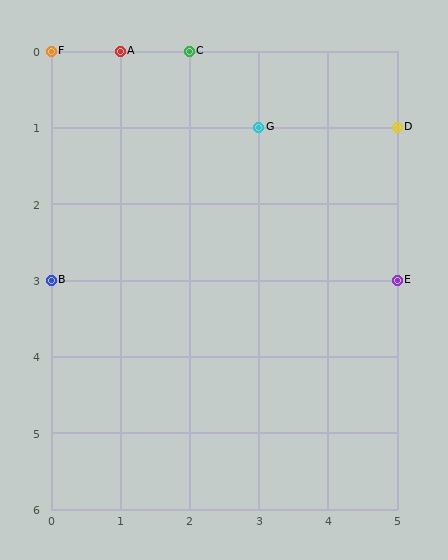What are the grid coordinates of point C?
Point C is at grid coordinates (2, 0).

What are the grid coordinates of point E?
Point E is at grid coordinates (5, 3).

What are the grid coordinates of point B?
Point B is at grid coordinates (0, 3).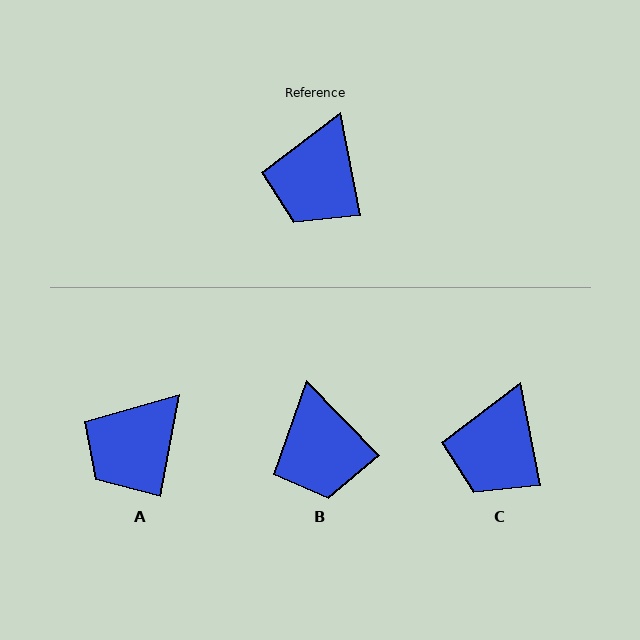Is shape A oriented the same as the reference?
No, it is off by about 22 degrees.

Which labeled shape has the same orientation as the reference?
C.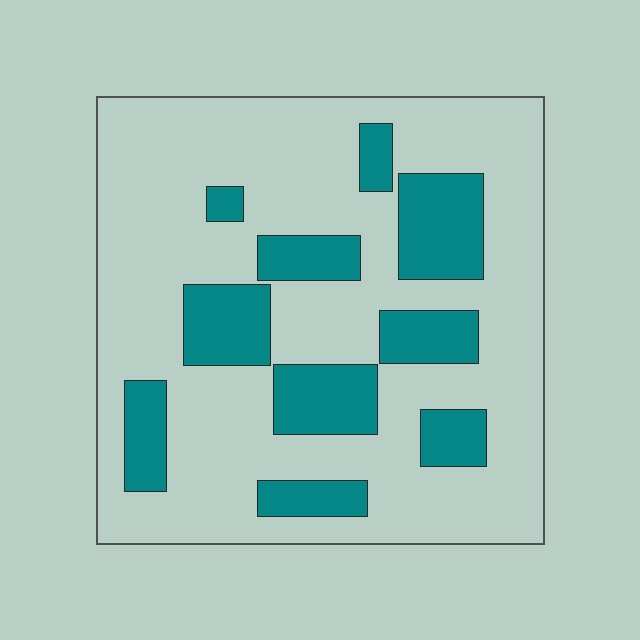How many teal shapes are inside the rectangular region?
10.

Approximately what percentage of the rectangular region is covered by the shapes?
Approximately 25%.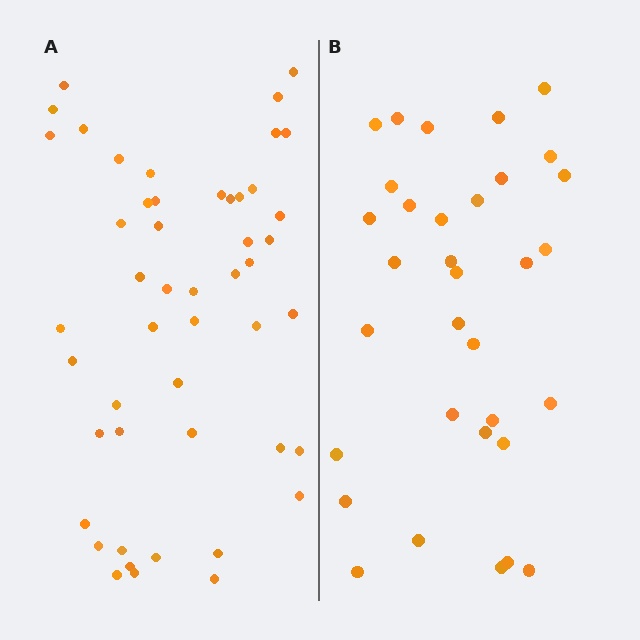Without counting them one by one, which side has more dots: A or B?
Region A (the left region) has more dots.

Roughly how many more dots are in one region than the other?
Region A has approximately 15 more dots than region B.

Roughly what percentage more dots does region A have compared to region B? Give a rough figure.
About 50% more.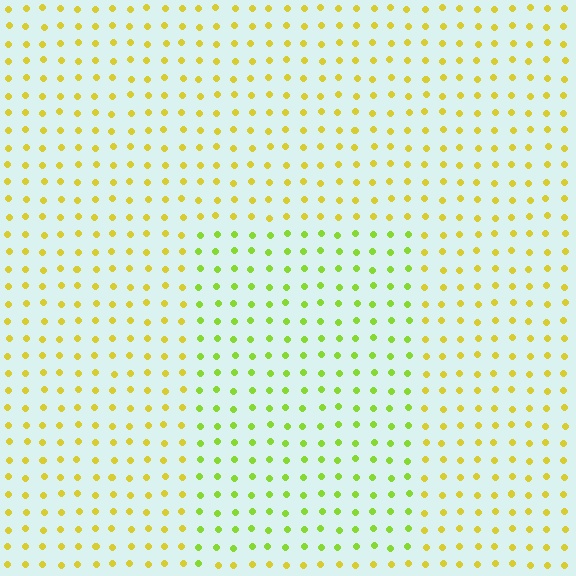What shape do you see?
I see a rectangle.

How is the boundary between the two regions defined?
The boundary is defined purely by a slight shift in hue (about 34 degrees). Spacing, size, and orientation are identical on both sides.